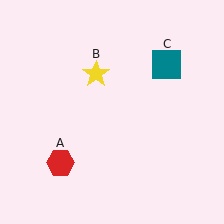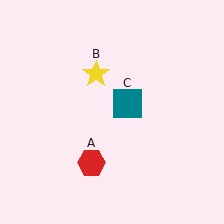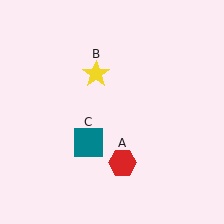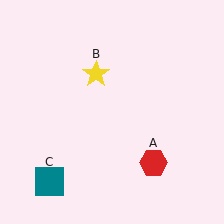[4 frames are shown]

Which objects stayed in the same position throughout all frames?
Yellow star (object B) remained stationary.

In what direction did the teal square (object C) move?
The teal square (object C) moved down and to the left.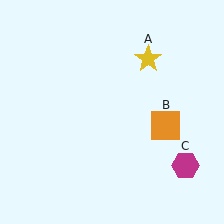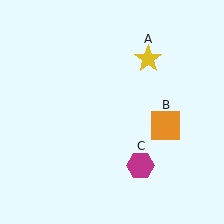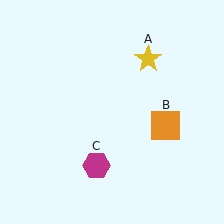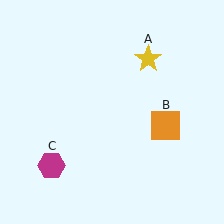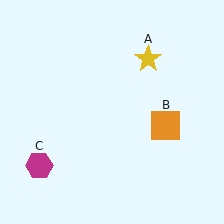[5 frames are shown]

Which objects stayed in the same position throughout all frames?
Yellow star (object A) and orange square (object B) remained stationary.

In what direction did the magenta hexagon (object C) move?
The magenta hexagon (object C) moved left.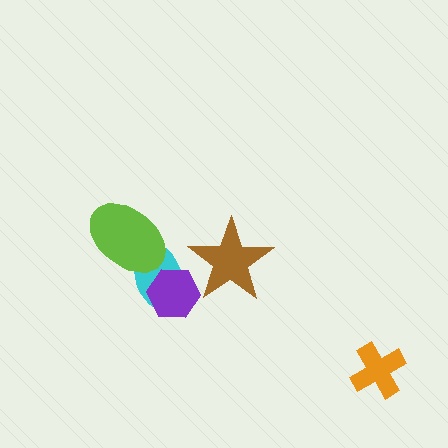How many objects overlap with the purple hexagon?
1 object overlaps with the purple hexagon.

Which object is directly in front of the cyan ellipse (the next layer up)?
The purple hexagon is directly in front of the cyan ellipse.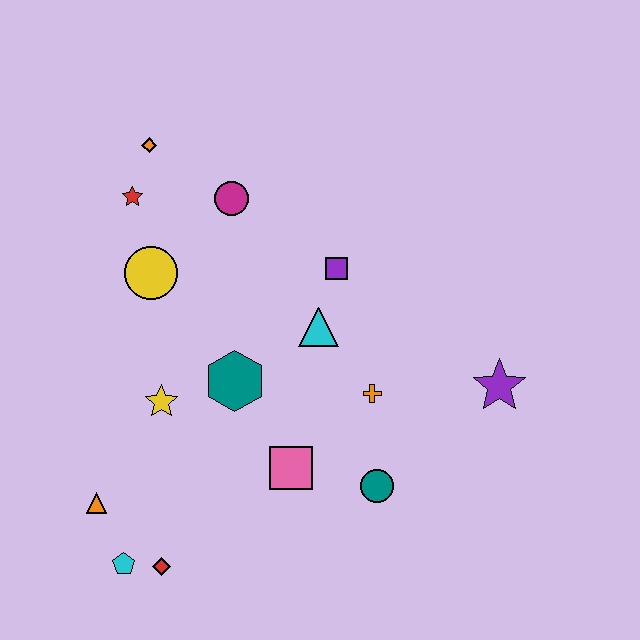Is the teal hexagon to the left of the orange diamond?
No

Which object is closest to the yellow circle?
The red star is closest to the yellow circle.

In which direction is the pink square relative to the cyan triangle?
The pink square is below the cyan triangle.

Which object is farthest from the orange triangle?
The purple star is farthest from the orange triangle.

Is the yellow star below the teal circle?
No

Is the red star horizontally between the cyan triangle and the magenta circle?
No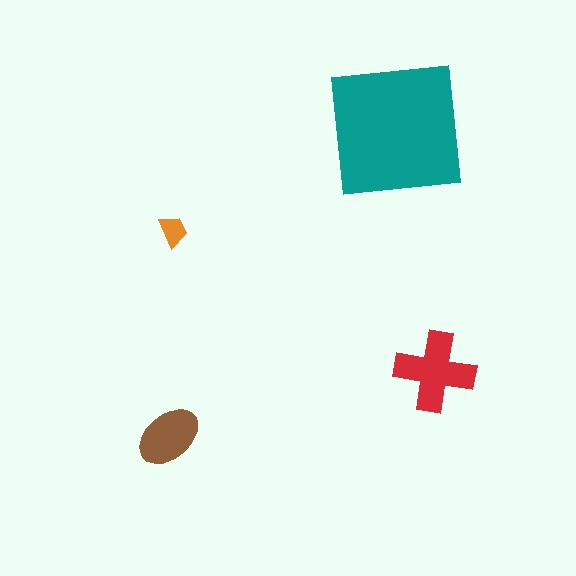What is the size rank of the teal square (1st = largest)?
1st.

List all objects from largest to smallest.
The teal square, the red cross, the brown ellipse, the orange trapezoid.